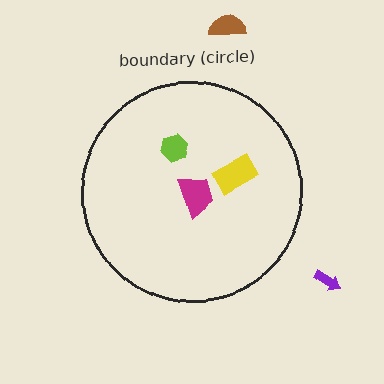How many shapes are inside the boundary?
3 inside, 2 outside.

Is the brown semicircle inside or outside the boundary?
Outside.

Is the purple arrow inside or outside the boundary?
Outside.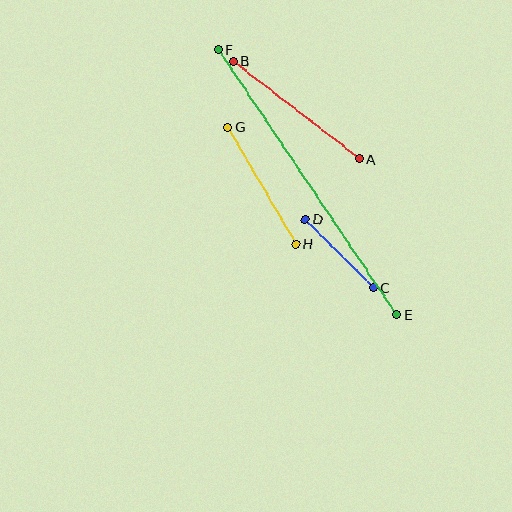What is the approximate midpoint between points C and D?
The midpoint is at approximately (339, 253) pixels.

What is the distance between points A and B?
The distance is approximately 160 pixels.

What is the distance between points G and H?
The distance is approximately 135 pixels.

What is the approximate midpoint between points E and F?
The midpoint is at approximately (308, 182) pixels.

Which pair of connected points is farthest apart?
Points E and F are farthest apart.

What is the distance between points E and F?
The distance is approximately 319 pixels.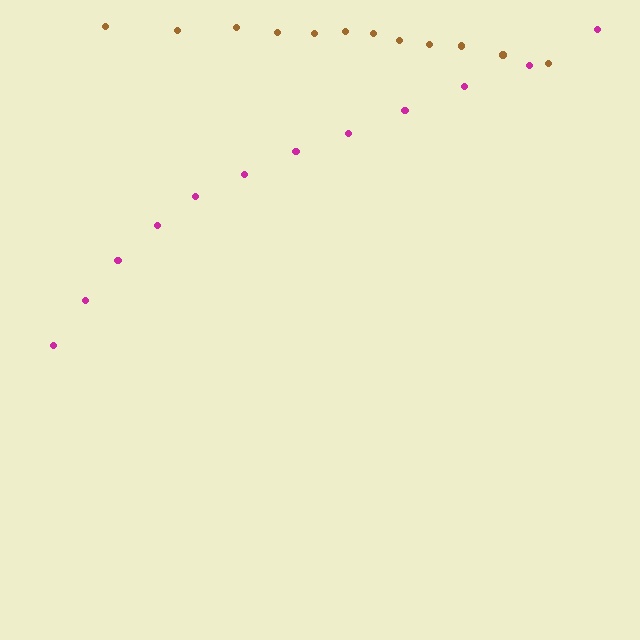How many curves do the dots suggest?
There are 2 distinct paths.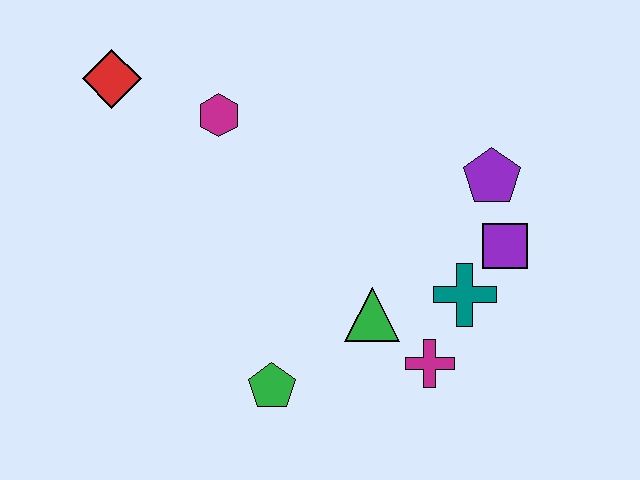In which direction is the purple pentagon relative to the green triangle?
The purple pentagon is above the green triangle.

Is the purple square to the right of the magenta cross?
Yes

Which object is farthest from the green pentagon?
The red diamond is farthest from the green pentagon.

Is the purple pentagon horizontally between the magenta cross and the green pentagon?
No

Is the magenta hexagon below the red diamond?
Yes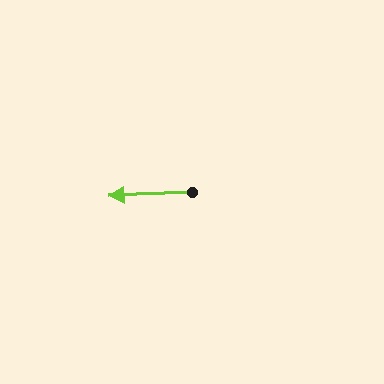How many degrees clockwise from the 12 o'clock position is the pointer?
Approximately 268 degrees.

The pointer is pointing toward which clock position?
Roughly 9 o'clock.